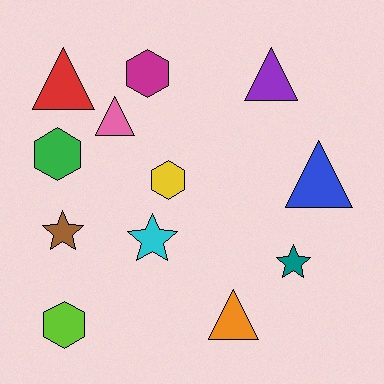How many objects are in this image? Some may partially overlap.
There are 12 objects.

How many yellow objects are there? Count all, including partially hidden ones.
There is 1 yellow object.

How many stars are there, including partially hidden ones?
There are 3 stars.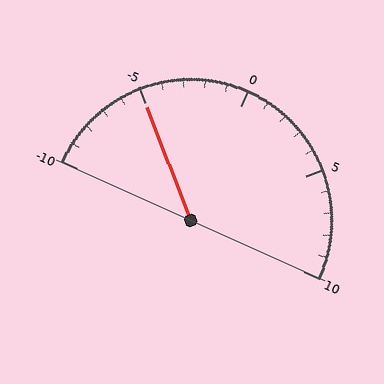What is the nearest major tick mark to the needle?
The nearest major tick mark is -5.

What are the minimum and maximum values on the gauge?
The gauge ranges from -10 to 10.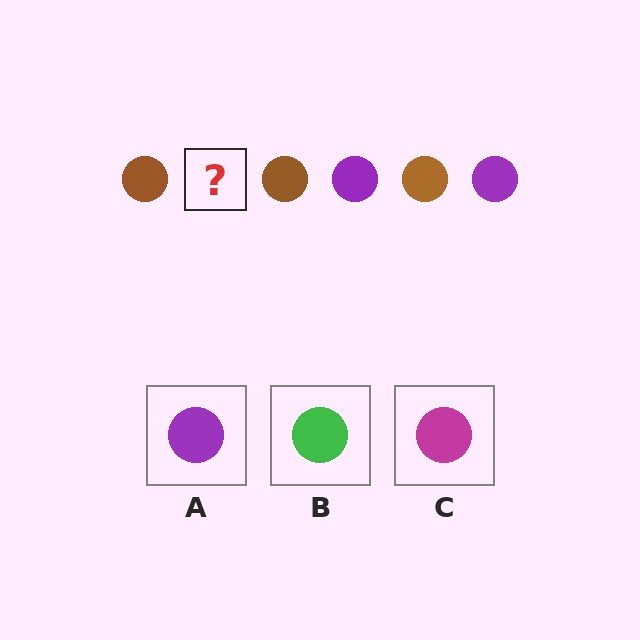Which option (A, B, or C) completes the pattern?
A.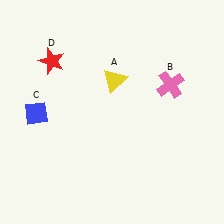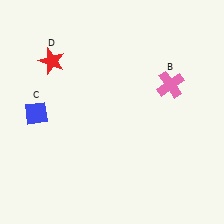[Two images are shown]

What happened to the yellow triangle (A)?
The yellow triangle (A) was removed in Image 2. It was in the top-right area of Image 1.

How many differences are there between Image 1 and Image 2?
There is 1 difference between the two images.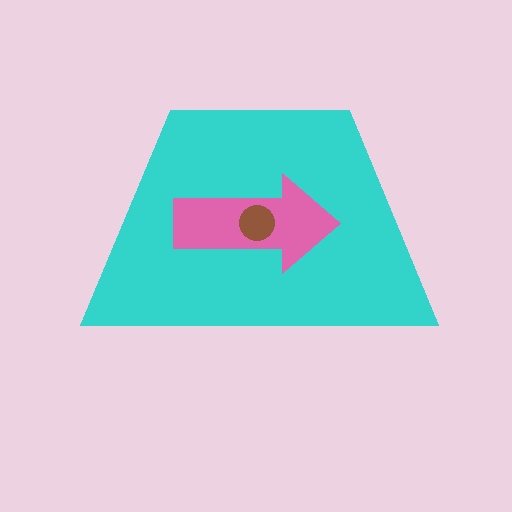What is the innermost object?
The brown circle.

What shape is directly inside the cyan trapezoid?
The pink arrow.